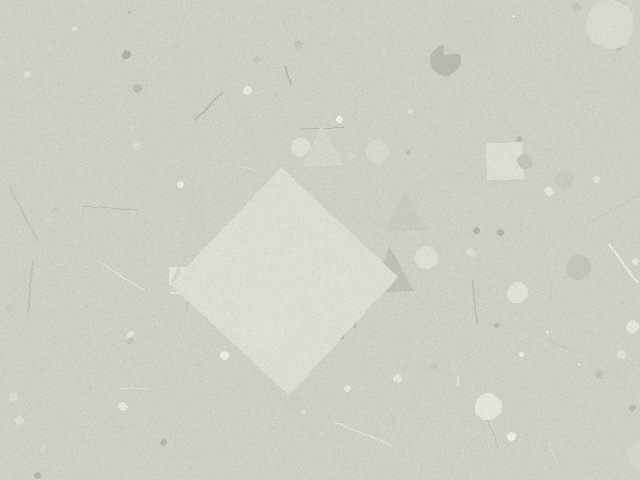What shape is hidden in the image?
A diamond is hidden in the image.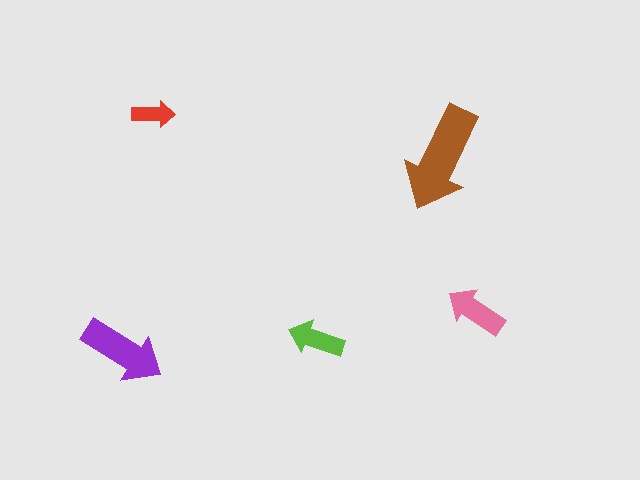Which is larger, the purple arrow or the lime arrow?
The purple one.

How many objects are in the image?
There are 5 objects in the image.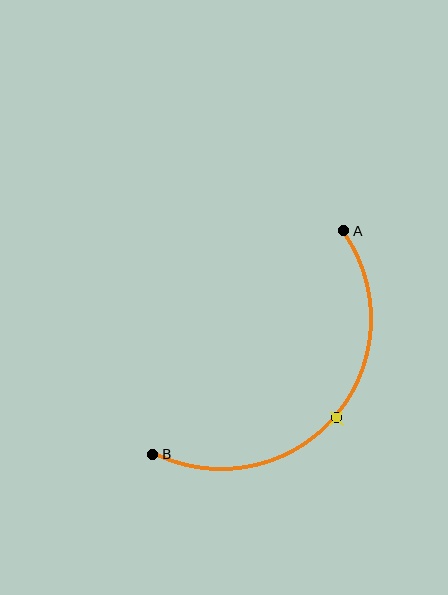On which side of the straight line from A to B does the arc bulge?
The arc bulges below and to the right of the straight line connecting A and B.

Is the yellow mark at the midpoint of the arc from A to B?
Yes. The yellow mark lies on the arc at equal arc-length from both A and B — it is the arc midpoint.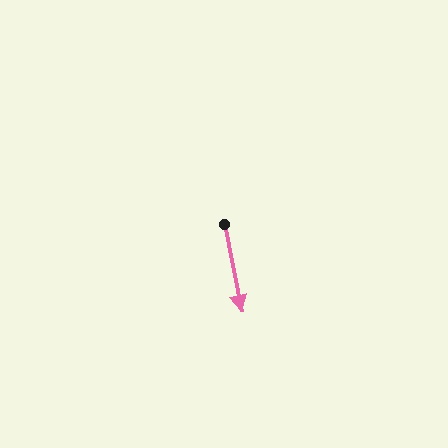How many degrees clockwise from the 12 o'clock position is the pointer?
Approximately 169 degrees.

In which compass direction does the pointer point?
South.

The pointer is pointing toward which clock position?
Roughly 6 o'clock.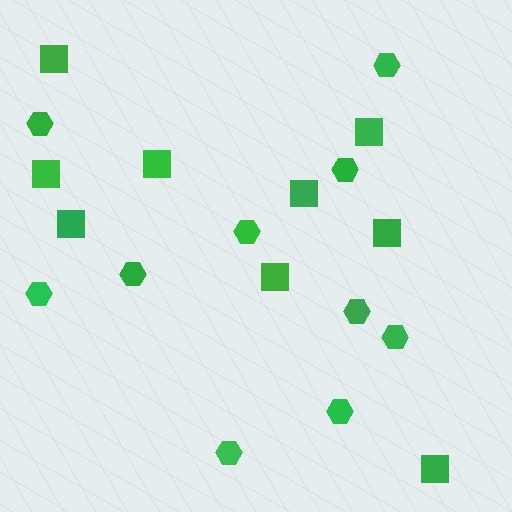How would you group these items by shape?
There are 2 groups: one group of hexagons (10) and one group of squares (9).